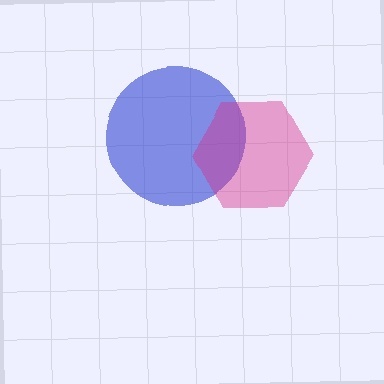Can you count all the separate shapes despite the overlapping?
Yes, there are 2 separate shapes.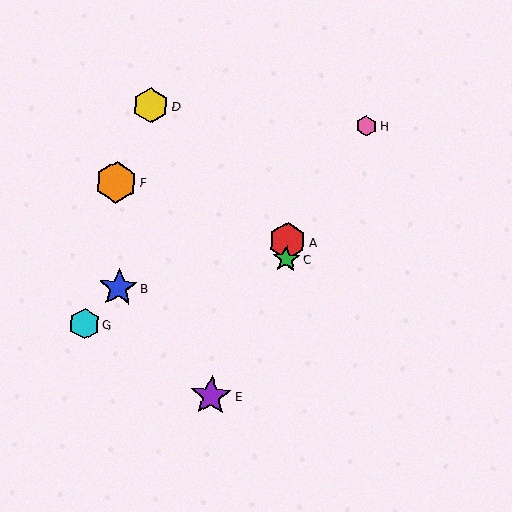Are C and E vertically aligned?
No, C is at x≈286 and E is at x≈211.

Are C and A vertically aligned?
Yes, both are at x≈286.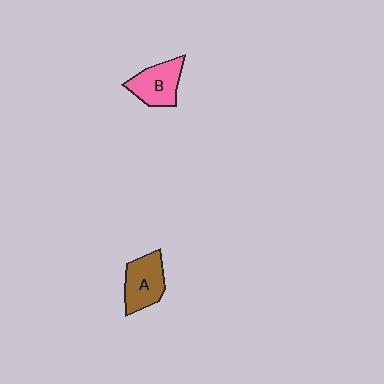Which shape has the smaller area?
Shape B (pink).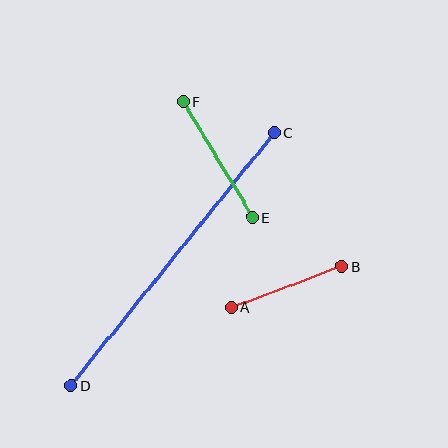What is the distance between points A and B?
The distance is approximately 118 pixels.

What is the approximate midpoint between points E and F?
The midpoint is at approximately (218, 160) pixels.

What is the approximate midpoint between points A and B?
The midpoint is at approximately (286, 287) pixels.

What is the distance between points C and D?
The distance is approximately 324 pixels.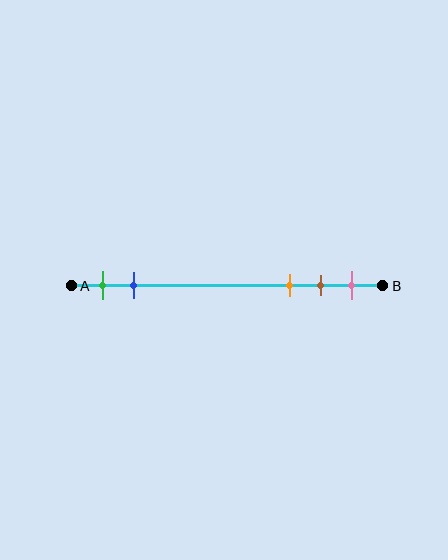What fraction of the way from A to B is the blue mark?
The blue mark is approximately 20% (0.2) of the way from A to B.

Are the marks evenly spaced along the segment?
No, the marks are not evenly spaced.